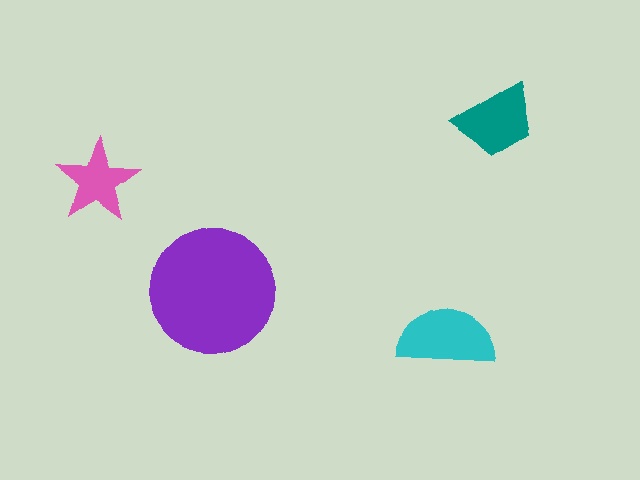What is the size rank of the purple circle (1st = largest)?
1st.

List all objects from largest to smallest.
The purple circle, the cyan semicircle, the teal trapezoid, the pink star.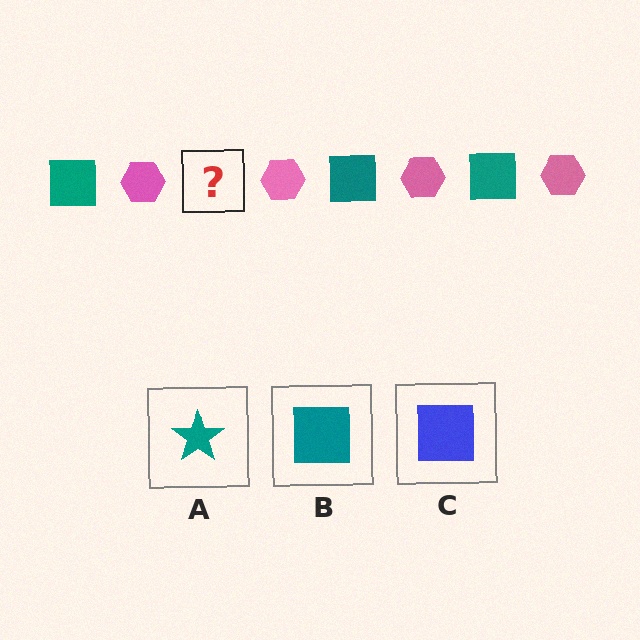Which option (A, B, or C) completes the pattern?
B.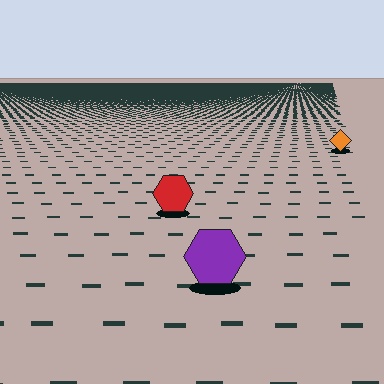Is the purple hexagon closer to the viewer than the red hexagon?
Yes. The purple hexagon is closer — you can tell from the texture gradient: the ground texture is coarser near it.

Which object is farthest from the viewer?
The orange diamond is farthest from the viewer. It appears smaller and the ground texture around it is denser.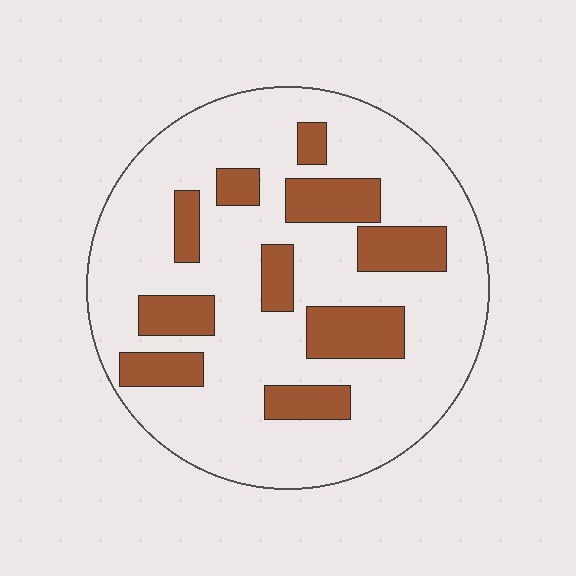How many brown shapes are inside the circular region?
10.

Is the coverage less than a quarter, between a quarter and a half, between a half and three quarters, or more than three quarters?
Less than a quarter.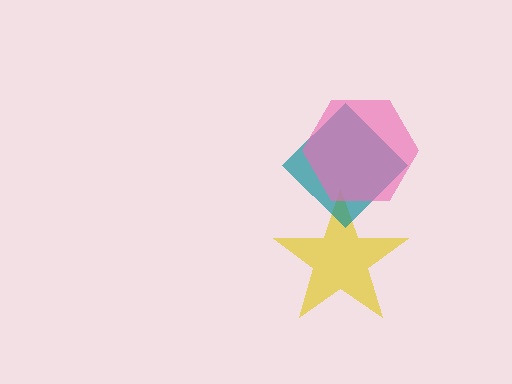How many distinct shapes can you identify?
There are 3 distinct shapes: a yellow star, a teal diamond, a pink hexagon.